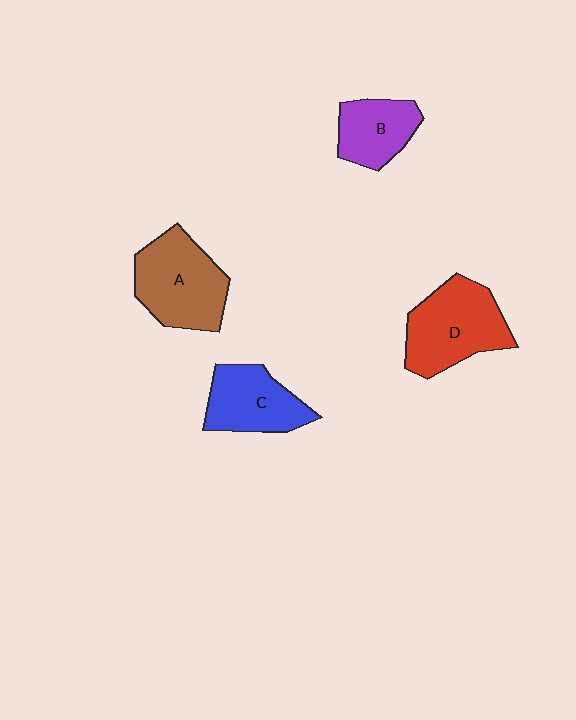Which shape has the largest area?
Shape D (red).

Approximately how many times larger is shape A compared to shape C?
Approximately 1.3 times.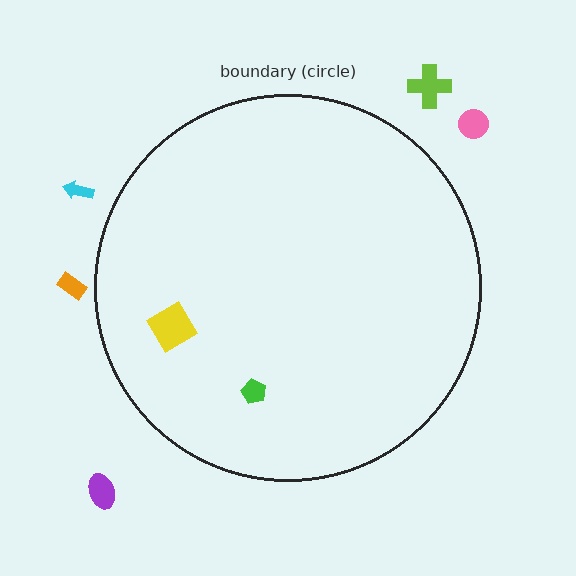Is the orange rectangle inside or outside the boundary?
Outside.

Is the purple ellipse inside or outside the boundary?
Outside.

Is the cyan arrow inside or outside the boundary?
Outside.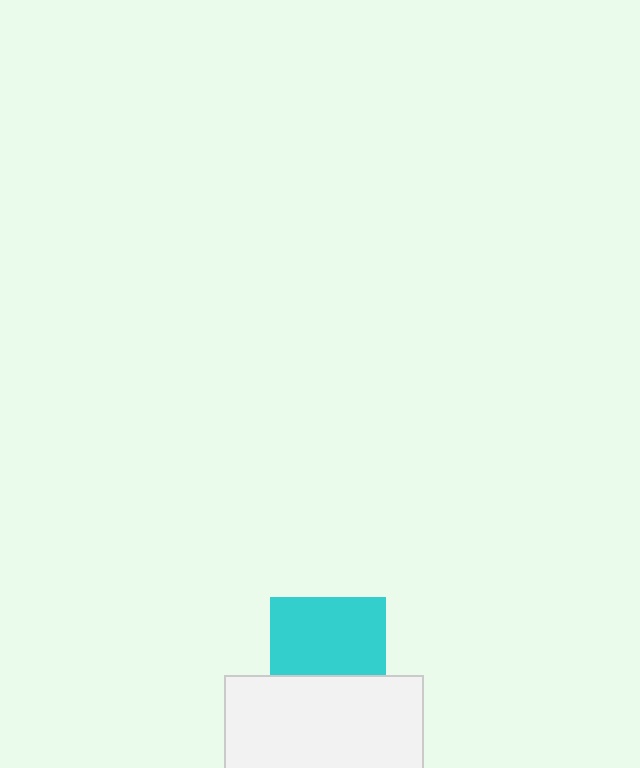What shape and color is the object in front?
The object in front is a white rectangle.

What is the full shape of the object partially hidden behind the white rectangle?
The partially hidden object is a cyan square.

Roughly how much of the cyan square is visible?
Most of it is visible (roughly 68%).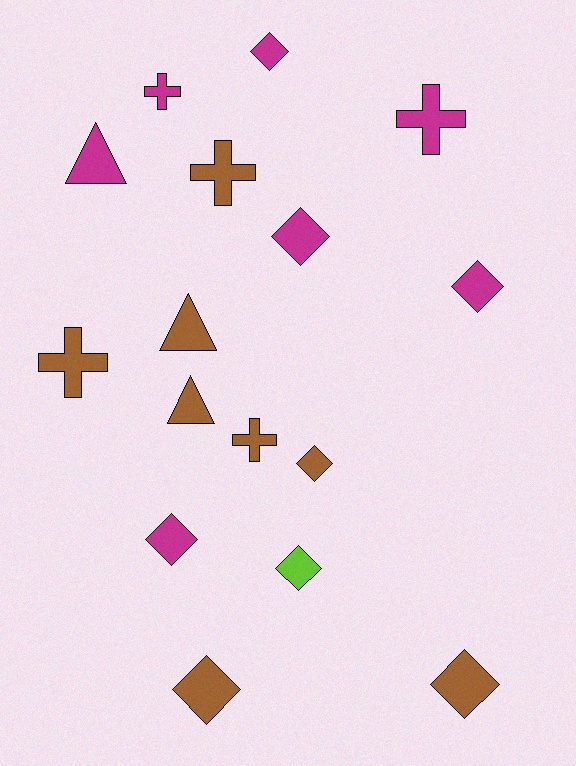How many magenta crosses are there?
There are 2 magenta crosses.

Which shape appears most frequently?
Diamond, with 8 objects.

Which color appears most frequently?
Brown, with 8 objects.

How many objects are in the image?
There are 16 objects.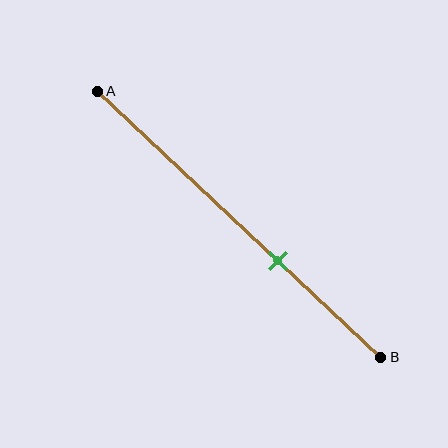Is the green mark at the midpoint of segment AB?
No, the mark is at about 65% from A, not at the 50% midpoint.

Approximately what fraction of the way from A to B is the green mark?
The green mark is approximately 65% of the way from A to B.